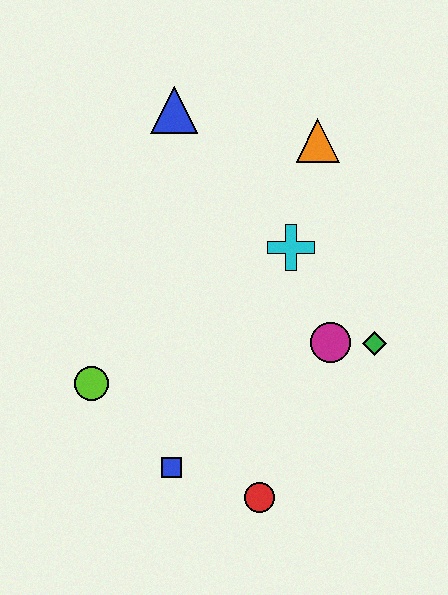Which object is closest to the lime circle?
The blue square is closest to the lime circle.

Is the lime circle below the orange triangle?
Yes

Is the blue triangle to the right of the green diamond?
No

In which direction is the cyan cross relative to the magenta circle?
The cyan cross is above the magenta circle.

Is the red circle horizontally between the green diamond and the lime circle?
Yes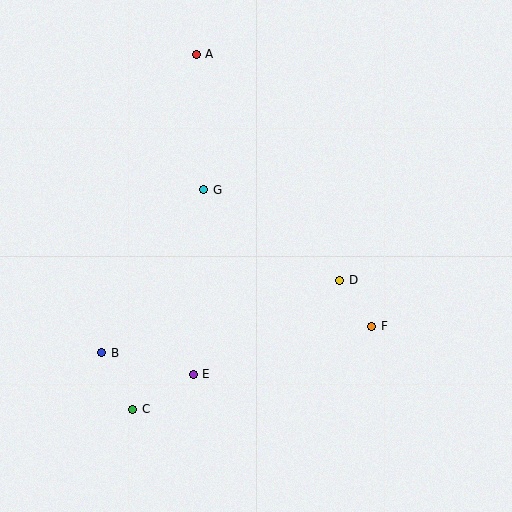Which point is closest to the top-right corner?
Point A is closest to the top-right corner.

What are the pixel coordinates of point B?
Point B is at (102, 353).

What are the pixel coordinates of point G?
Point G is at (204, 190).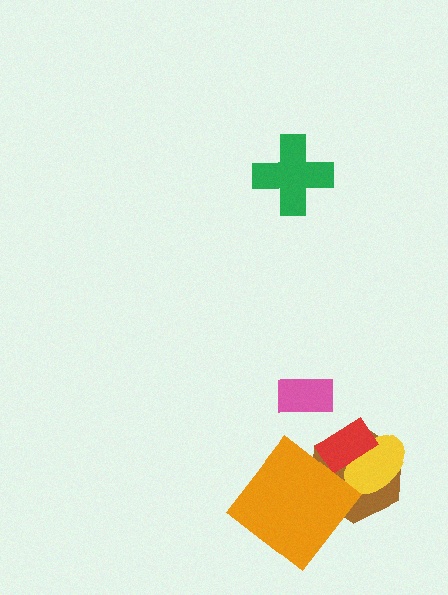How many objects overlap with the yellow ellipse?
2 objects overlap with the yellow ellipse.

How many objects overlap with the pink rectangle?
0 objects overlap with the pink rectangle.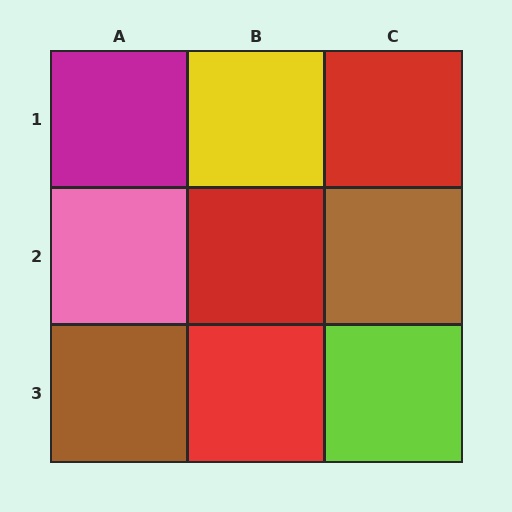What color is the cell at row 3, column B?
Red.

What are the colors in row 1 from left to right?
Magenta, yellow, red.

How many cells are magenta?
1 cell is magenta.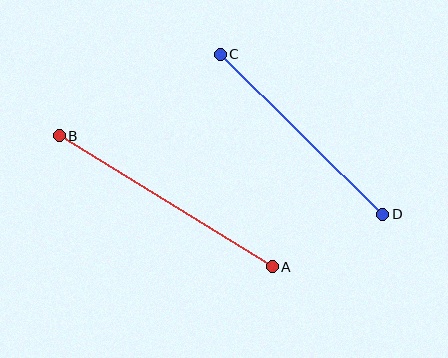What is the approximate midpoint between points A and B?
The midpoint is at approximately (166, 201) pixels.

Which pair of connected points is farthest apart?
Points A and B are farthest apart.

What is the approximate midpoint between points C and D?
The midpoint is at approximately (302, 134) pixels.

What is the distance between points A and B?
The distance is approximately 250 pixels.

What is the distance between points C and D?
The distance is approximately 228 pixels.